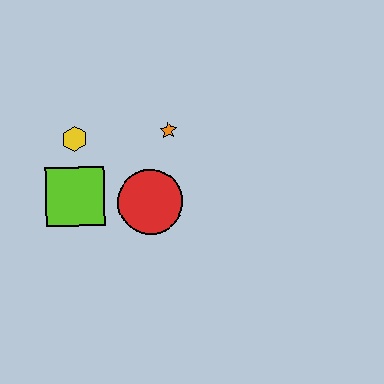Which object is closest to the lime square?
The yellow hexagon is closest to the lime square.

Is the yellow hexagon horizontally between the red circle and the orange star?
No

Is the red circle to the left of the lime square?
No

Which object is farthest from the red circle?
The yellow hexagon is farthest from the red circle.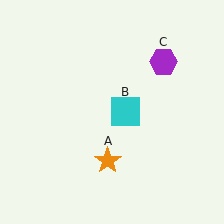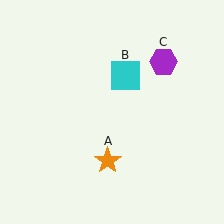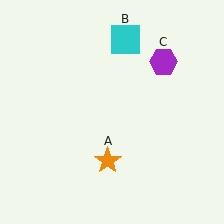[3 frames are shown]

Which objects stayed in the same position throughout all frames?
Orange star (object A) and purple hexagon (object C) remained stationary.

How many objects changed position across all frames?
1 object changed position: cyan square (object B).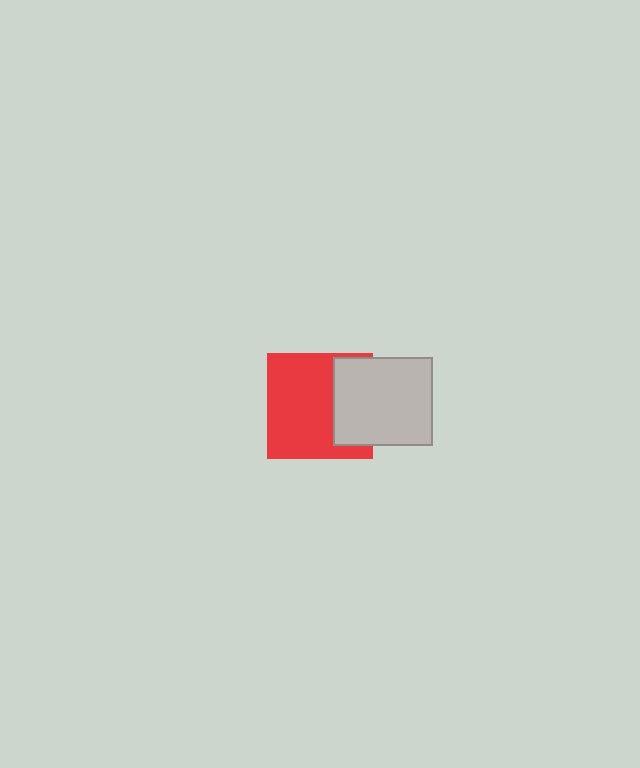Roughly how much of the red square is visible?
Most of it is visible (roughly 69%).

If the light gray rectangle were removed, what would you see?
You would see the complete red square.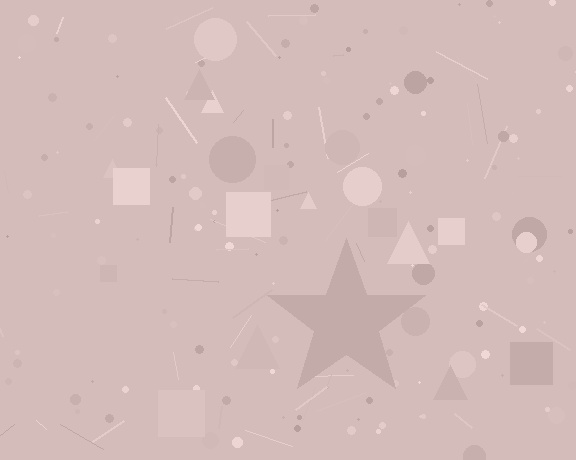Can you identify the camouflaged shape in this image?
The camouflaged shape is a star.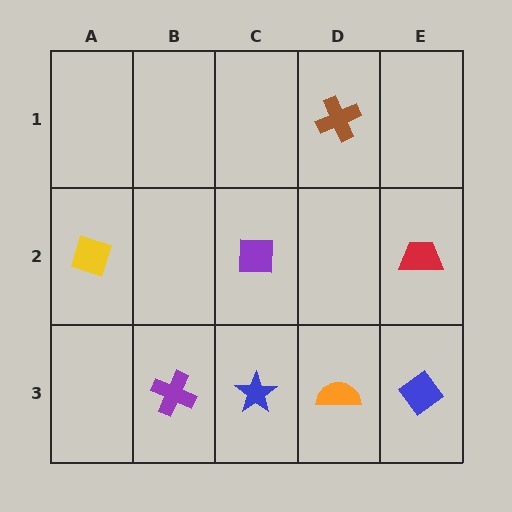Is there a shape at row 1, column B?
No, that cell is empty.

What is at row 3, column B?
A purple cross.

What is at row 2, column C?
A purple square.